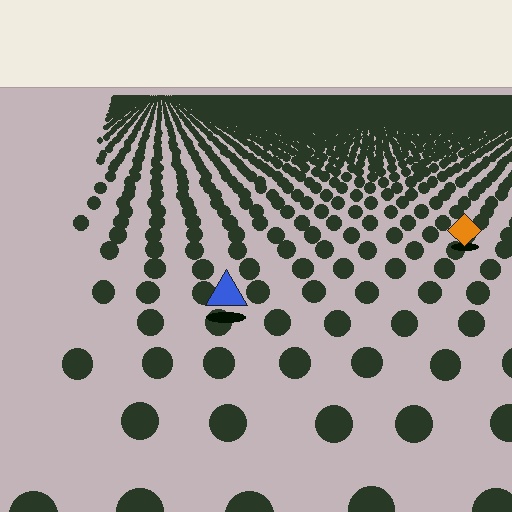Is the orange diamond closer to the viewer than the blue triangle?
No. The blue triangle is closer — you can tell from the texture gradient: the ground texture is coarser near it.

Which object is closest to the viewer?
The blue triangle is closest. The texture marks near it are larger and more spread out.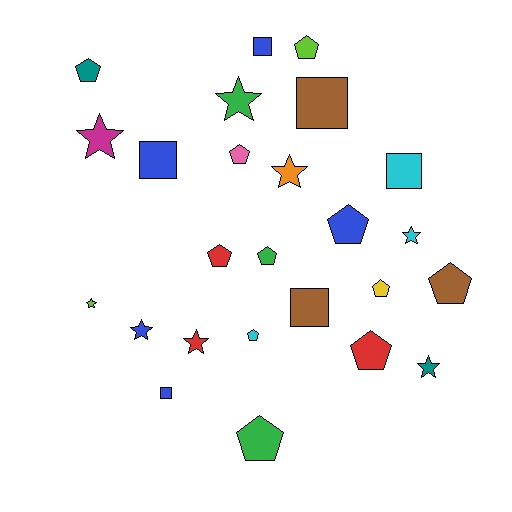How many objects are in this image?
There are 25 objects.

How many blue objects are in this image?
There are 5 blue objects.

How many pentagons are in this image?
There are 11 pentagons.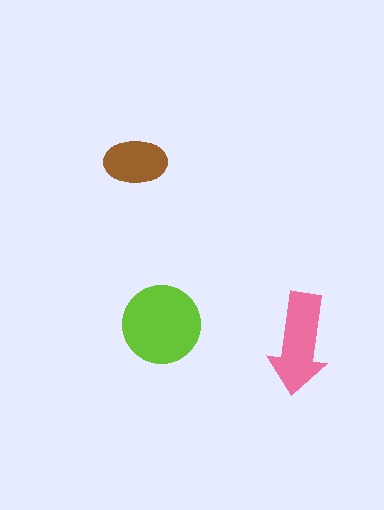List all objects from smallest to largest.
The brown ellipse, the pink arrow, the lime circle.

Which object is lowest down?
The pink arrow is bottommost.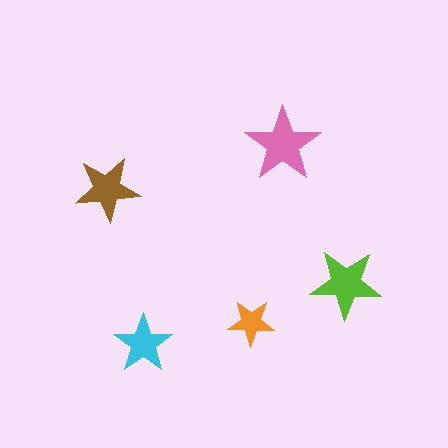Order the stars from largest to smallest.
the pink one, the lime one, the brown one, the cyan one, the orange one.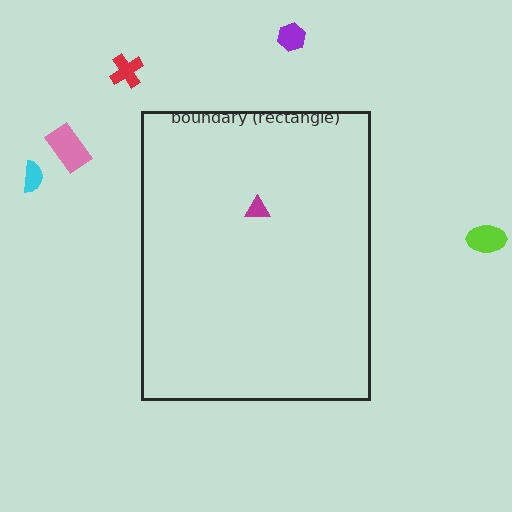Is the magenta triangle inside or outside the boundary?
Inside.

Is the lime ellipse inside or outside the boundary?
Outside.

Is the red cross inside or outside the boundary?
Outside.